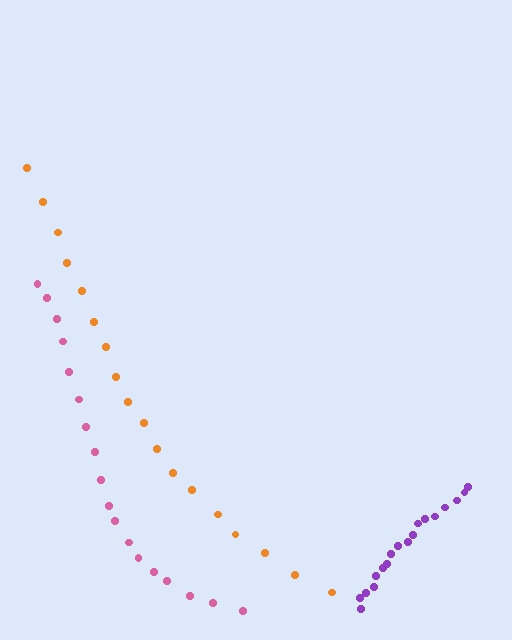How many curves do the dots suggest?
There are 3 distinct paths.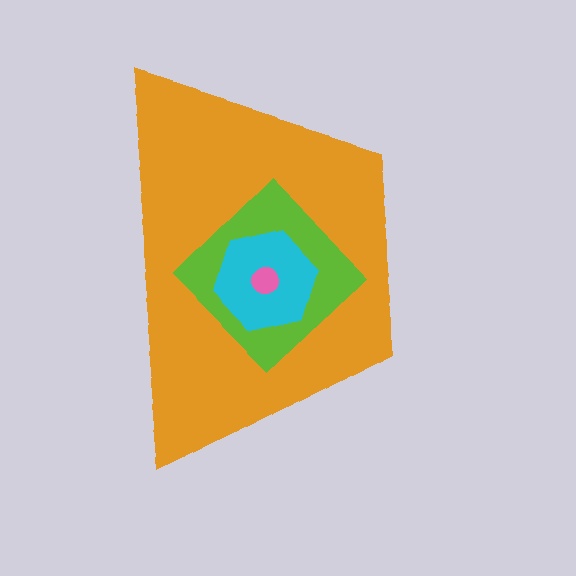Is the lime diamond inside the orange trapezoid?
Yes.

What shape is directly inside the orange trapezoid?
The lime diamond.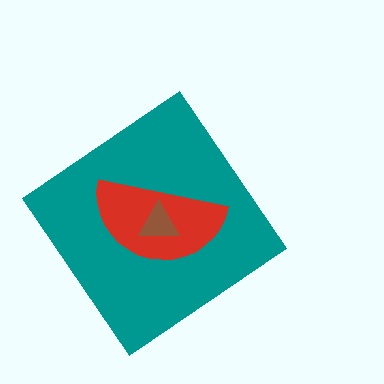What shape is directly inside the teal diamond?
The red semicircle.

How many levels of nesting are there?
3.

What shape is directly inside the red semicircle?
The brown triangle.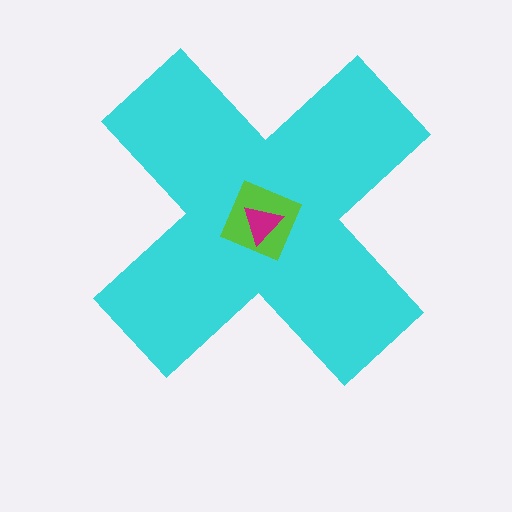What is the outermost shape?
The cyan cross.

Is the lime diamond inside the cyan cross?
Yes.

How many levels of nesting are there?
3.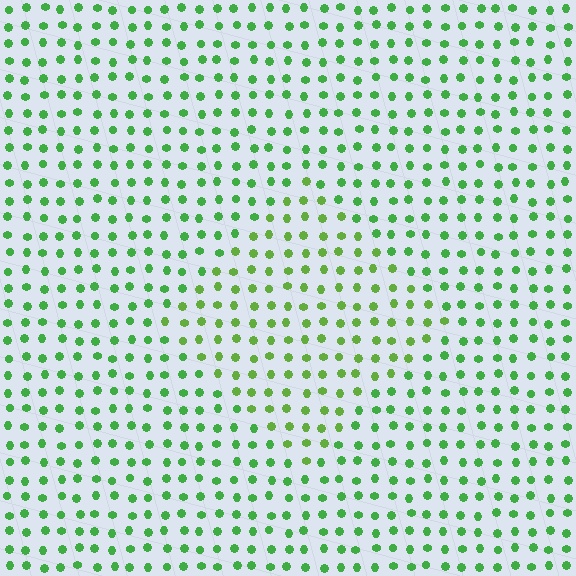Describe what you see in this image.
The image is filled with small green elements in a uniform arrangement. A diamond-shaped region is visible where the elements are tinted to a slightly different hue, forming a subtle color boundary.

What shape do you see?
I see a diamond.